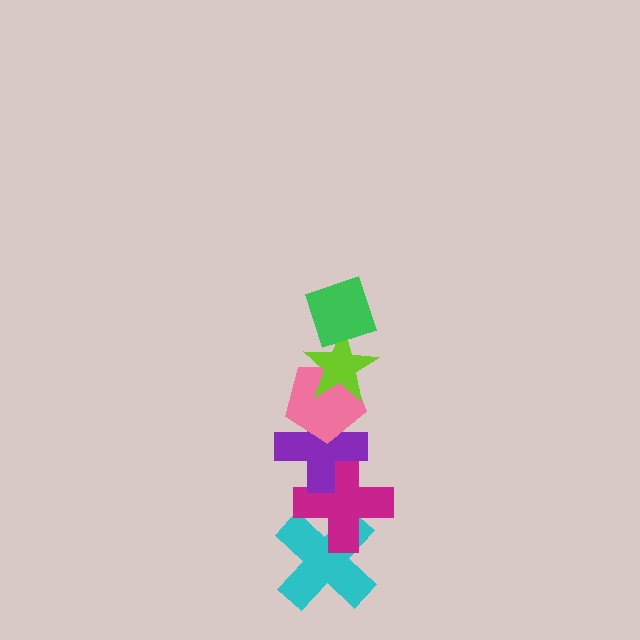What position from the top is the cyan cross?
The cyan cross is 6th from the top.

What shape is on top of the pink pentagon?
The lime star is on top of the pink pentagon.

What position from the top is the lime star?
The lime star is 2nd from the top.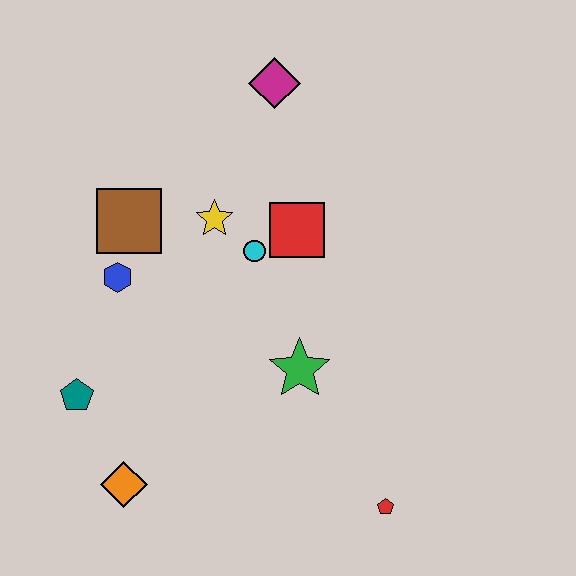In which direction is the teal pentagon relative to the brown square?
The teal pentagon is below the brown square.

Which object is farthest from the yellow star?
The red pentagon is farthest from the yellow star.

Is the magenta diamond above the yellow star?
Yes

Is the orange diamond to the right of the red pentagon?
No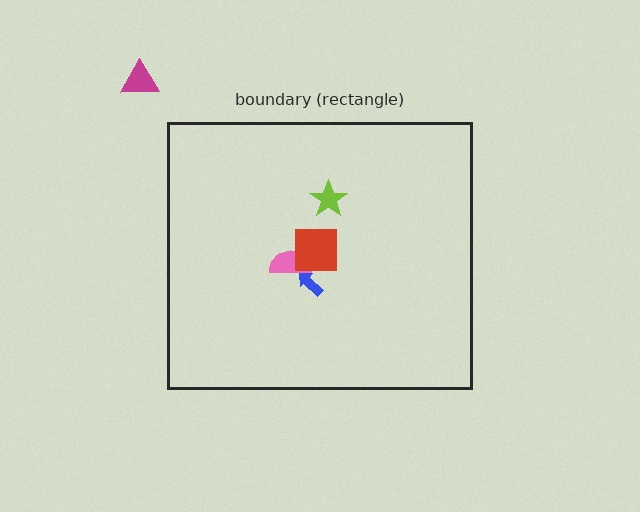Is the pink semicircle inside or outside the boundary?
Inside.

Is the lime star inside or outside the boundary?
Inside.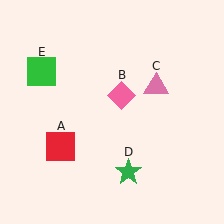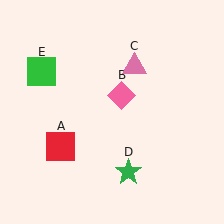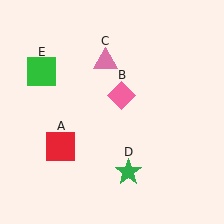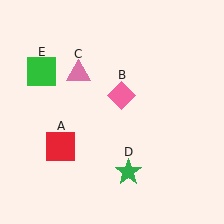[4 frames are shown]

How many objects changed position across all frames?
1 object changed position: pink triangle (object C).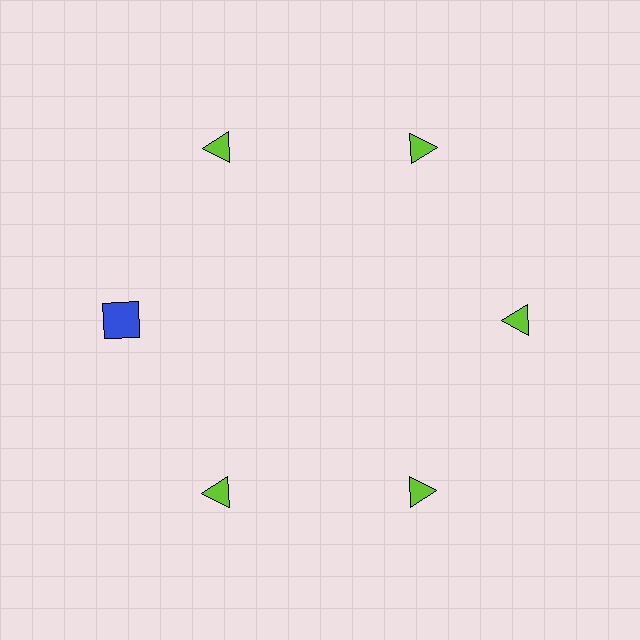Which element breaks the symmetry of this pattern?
The blue square at roughly the 9 o'clock position breaks the symmetry. All other shapes are lime triangles.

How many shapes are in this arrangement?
There are 6 shapes arranged in a ring pattern.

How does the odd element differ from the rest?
It differs in both color (blue instead of lime) and shape (square instead of triangle).